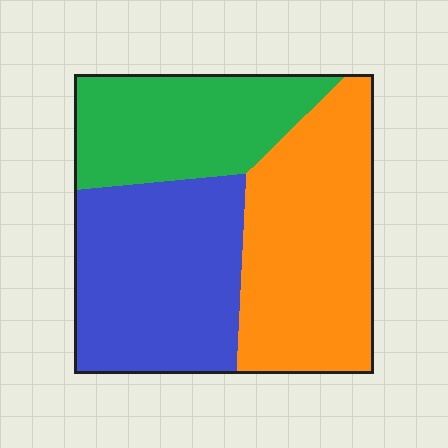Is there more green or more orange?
Orange.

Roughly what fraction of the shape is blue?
Blue takes up about three eighths (3/8) of the shape.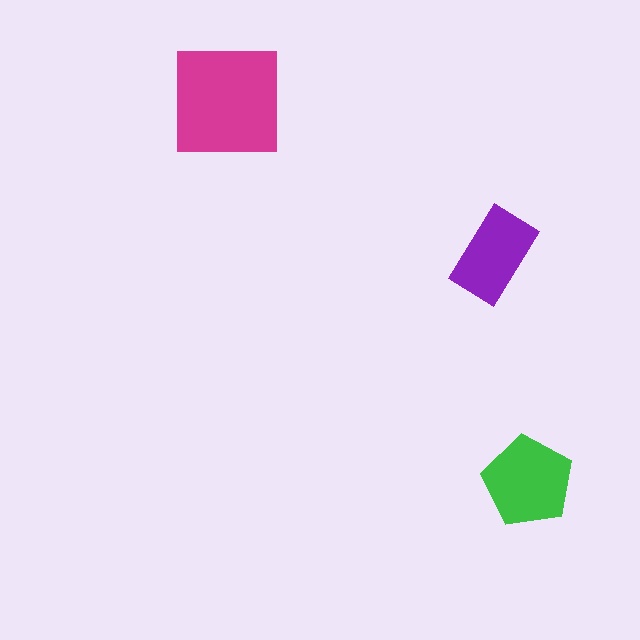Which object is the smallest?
The purple rectangle.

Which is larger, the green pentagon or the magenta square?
The magenta square.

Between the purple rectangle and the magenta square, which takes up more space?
The magenta square.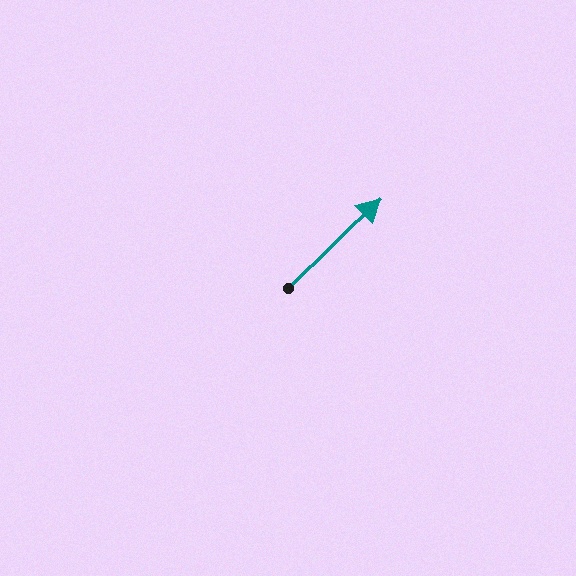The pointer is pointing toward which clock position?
Roughly 2 o'clock.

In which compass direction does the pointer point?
Northeast.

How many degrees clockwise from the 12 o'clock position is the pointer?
Approximately 46 degrees.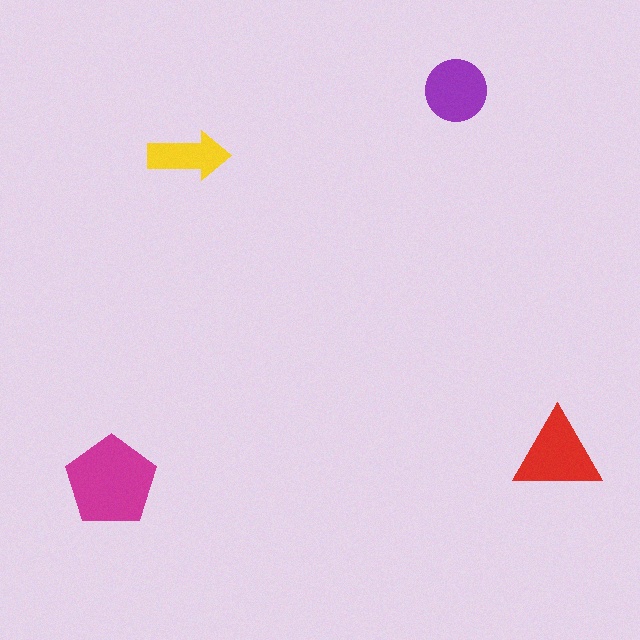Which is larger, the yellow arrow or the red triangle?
The red triangle.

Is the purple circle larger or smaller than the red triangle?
Smaller.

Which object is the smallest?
The yellow arrow.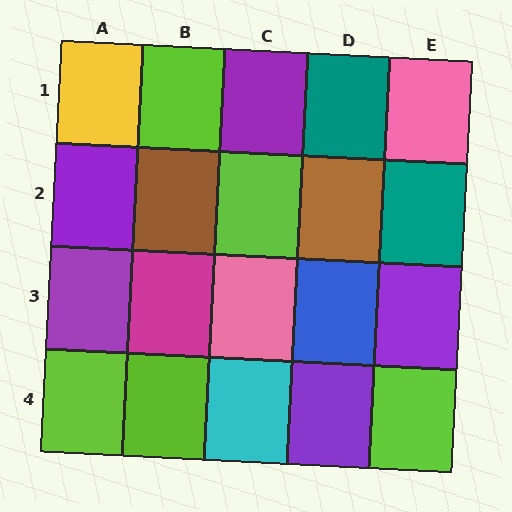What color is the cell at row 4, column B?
Lime.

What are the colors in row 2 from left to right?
Purple, brown, lime, brown, teal.